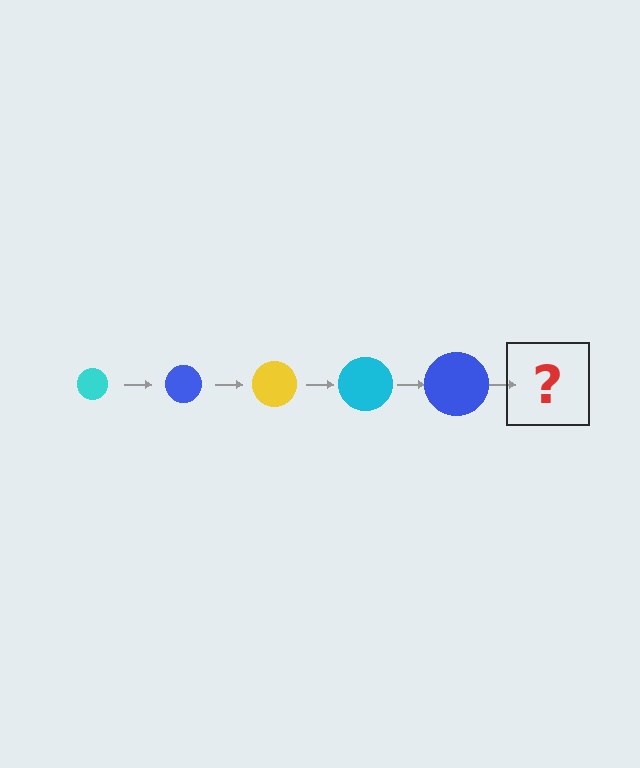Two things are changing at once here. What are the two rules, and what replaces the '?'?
The two rules are that the circle grows larger each step and the color cycles through cyan, blue, and yellow. The '?' should be a yellow circle, larger than the previous one.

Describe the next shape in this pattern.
It should be a yellow circle, larger than the previous one.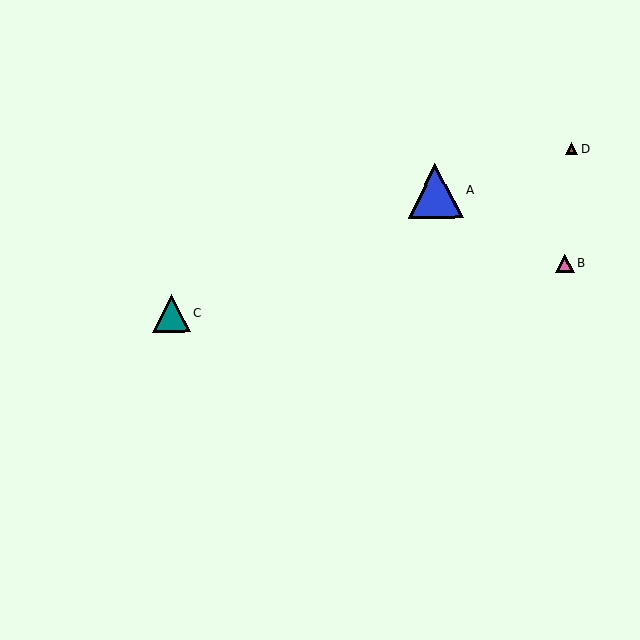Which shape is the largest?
The blue triangle (labeled A) is the largest.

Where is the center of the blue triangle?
The center of the blue triangle is at (436, 191).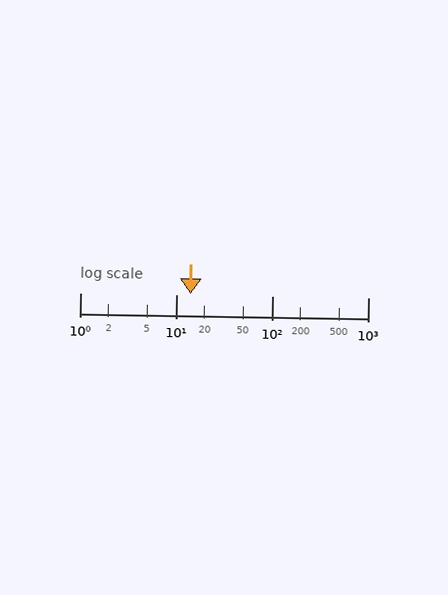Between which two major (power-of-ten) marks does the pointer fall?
The pointer is between 10 and 100.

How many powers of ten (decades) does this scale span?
The scale spans 3 decades, from 1 to 1000.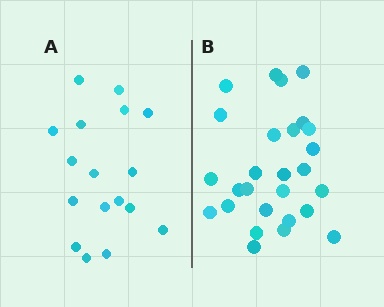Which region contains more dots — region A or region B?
Region B (the right region) has more dots.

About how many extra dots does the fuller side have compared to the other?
Region B has roughly 10 or so more dots than region A.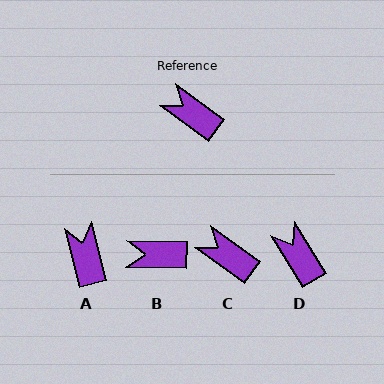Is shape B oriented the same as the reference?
No, it is off by about 35 degrees.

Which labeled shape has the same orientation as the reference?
C.